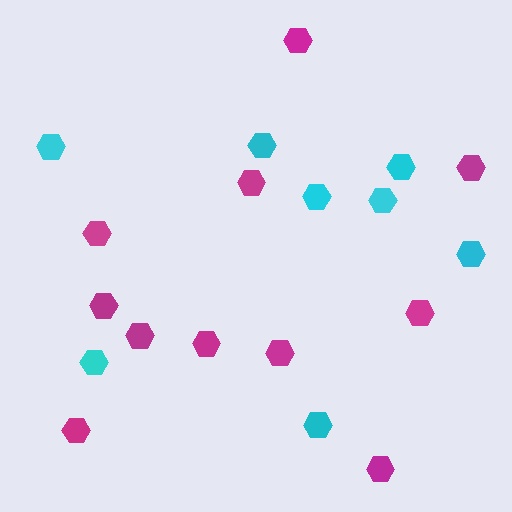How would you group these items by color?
There are 2 groups: one group of cyan hexagons (8) and one group of magenta hexagons (11).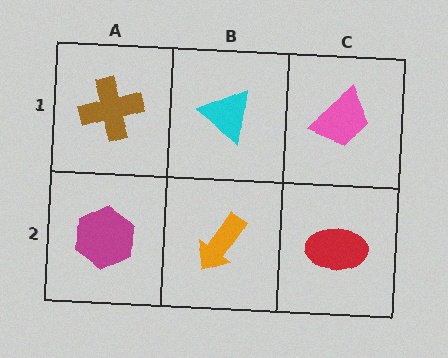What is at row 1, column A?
A brown cross.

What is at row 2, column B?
An orange arrow.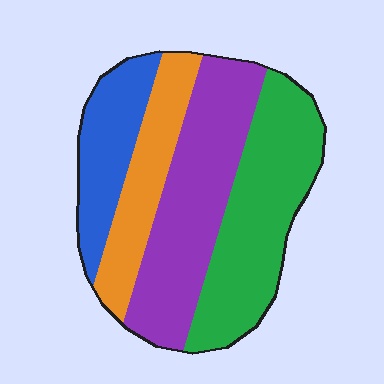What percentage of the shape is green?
Green covers around 35% of the shape.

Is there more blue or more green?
Green.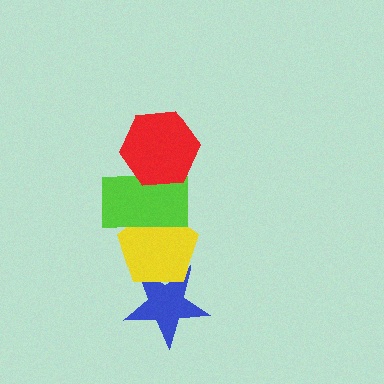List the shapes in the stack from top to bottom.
From top to bottom: the red hexagon, the lime rectangle, the yellow pentagon, the blue star.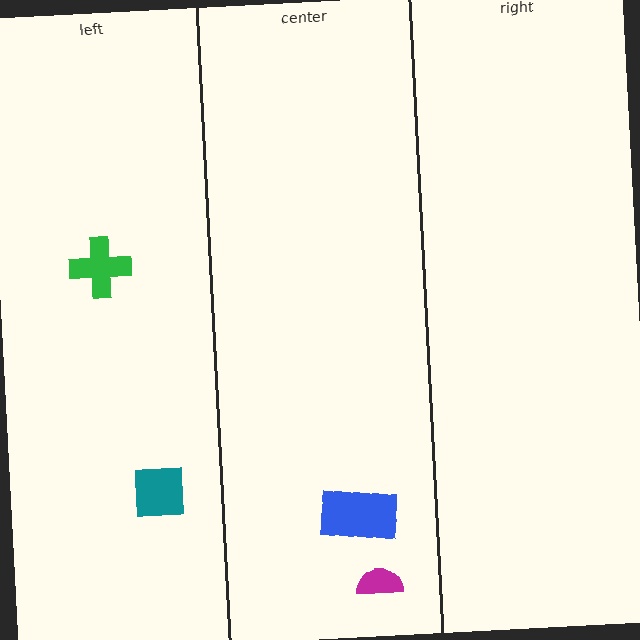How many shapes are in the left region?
2.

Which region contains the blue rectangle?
The center region.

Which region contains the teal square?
The left region.